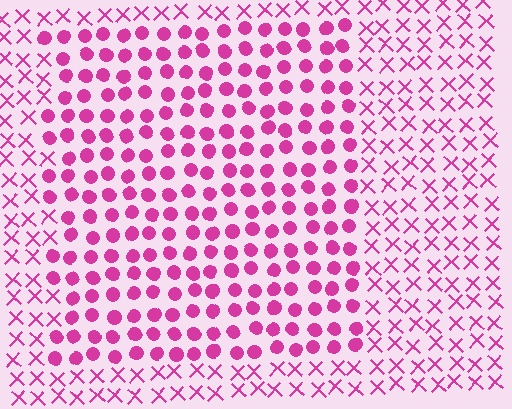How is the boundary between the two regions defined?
The boundary is defined by a change in element shape: circles inside vs. X marks outside. All elements share the same color and spacing.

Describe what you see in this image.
The image is filled with small magenta elements arranged in a uniform grid. A rectangle-shaped region contains circles, while the surrounding area contains X marks. The boundary is defined purely by the change in element shape.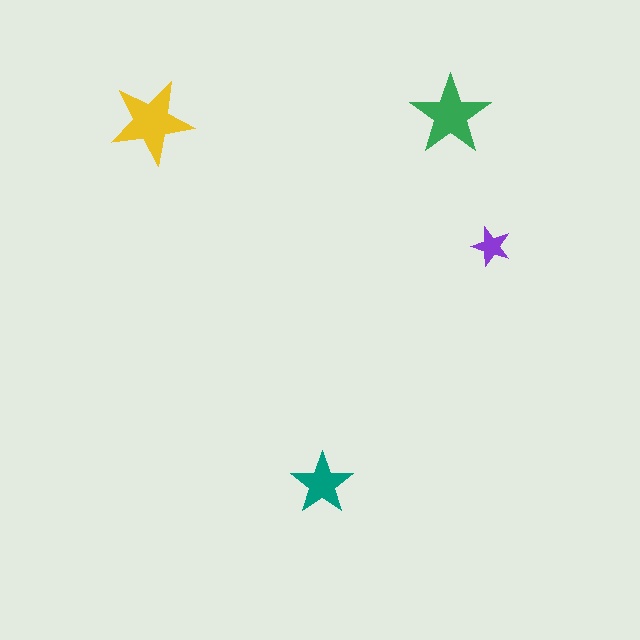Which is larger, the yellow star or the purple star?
The yellow one.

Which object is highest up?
The green star is topmost.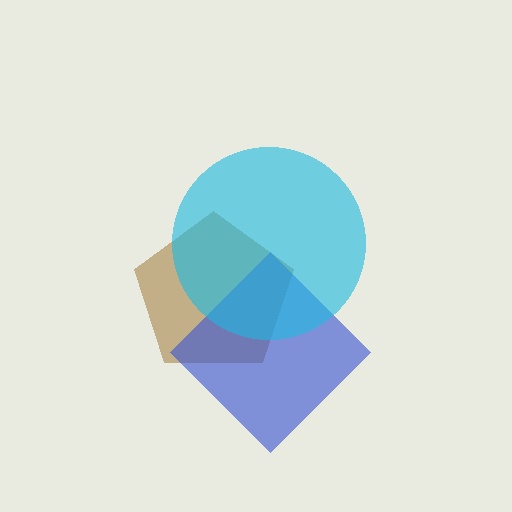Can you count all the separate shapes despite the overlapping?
Yes, there are 3 separate shapes.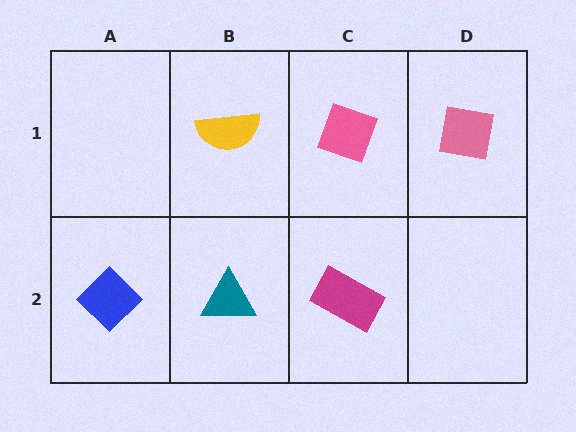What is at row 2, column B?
A teal triangle.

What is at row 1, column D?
A pink square.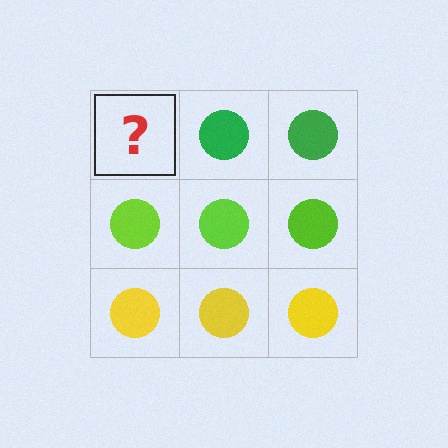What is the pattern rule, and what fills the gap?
The rule is that each row has a consistent color. The gap should be filled with a green circle.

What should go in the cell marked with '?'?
The missing cell should contain a green circle.